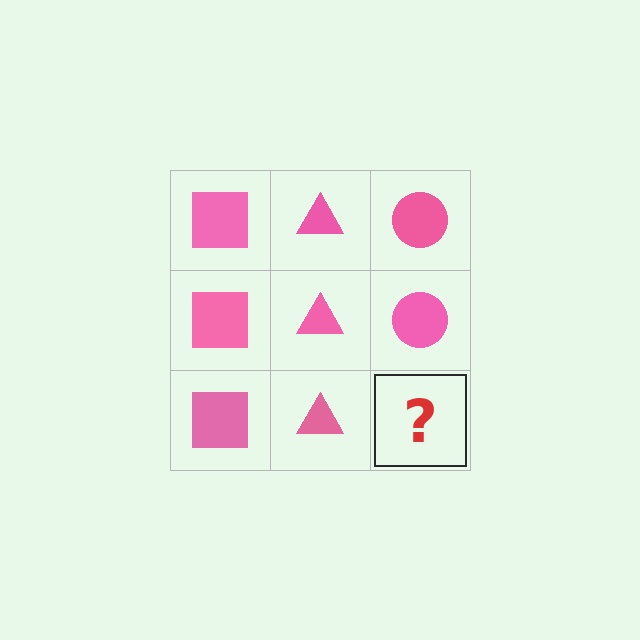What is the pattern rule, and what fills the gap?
The rule is that each column has a consistent shape. The gap should be filled with a pink circle.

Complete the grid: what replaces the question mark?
The question mark should be replaced with a pink circle.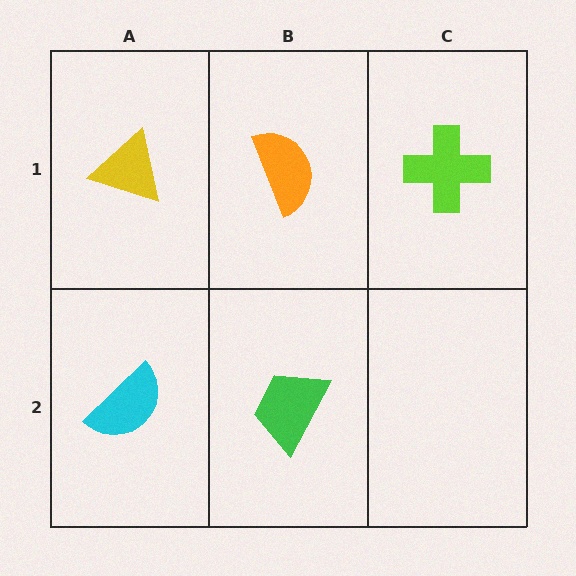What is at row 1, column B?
An orange semicircle.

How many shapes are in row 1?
3 shapes.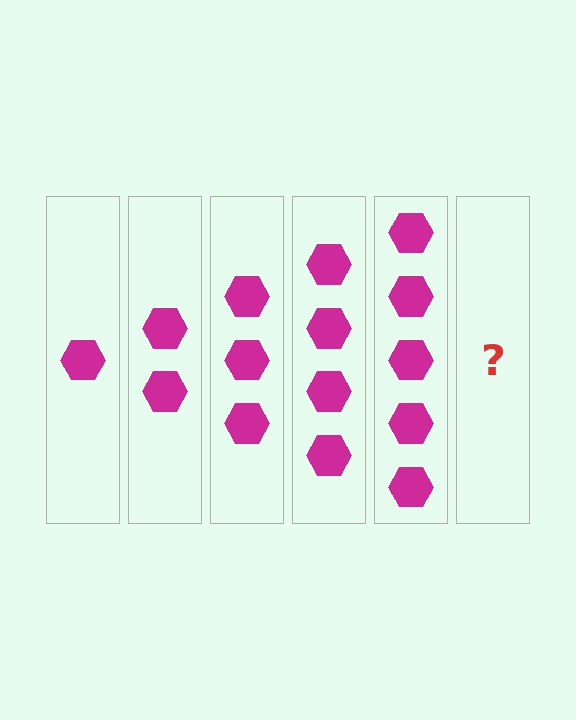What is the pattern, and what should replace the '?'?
The pattern is that each step adds one more hexagon. The '?' should be 6 hexagons.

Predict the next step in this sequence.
The next step is 6 hexagons.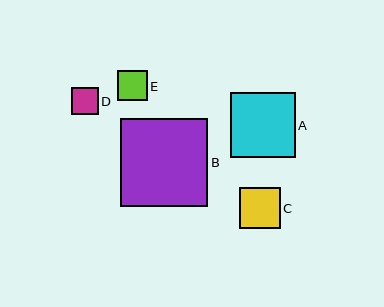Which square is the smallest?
Square D is the smallest with a size of approximately 27 pixels.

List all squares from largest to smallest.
From largest to smallest: B, A, C, E, D.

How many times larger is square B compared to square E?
Square B is approximately 3.0 times the size of square E.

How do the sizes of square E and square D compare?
Square E and square D are approximately the same size.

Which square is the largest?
Square B is the largest with a size of approximately 88 pixels.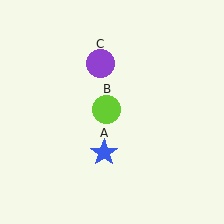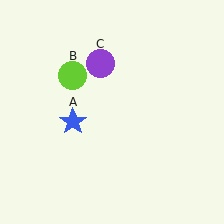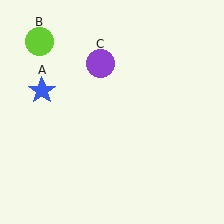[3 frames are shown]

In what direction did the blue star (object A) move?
The blue star (object A) moved up and to the left.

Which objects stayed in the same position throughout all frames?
Purple circle (object C) remained stationary.